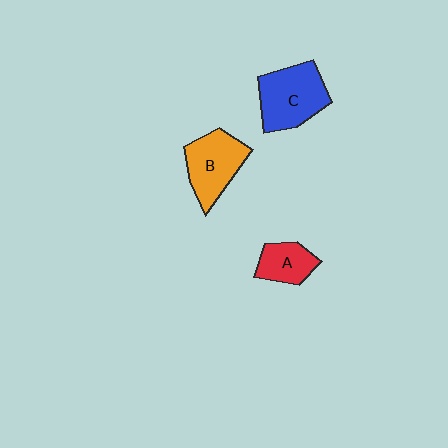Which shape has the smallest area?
Shape A (red).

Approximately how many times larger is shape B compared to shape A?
Approximately 1.6 times.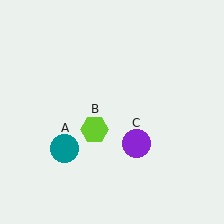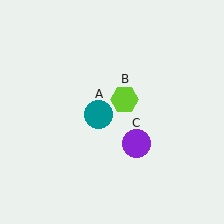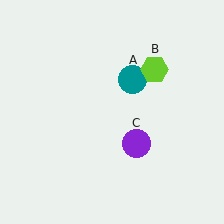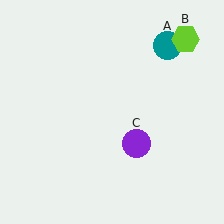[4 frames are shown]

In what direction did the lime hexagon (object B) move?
The lime hexagon (object B) moved up and to the right.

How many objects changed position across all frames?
2 objects changed position: teal circle (object A), lime hexagon (object B).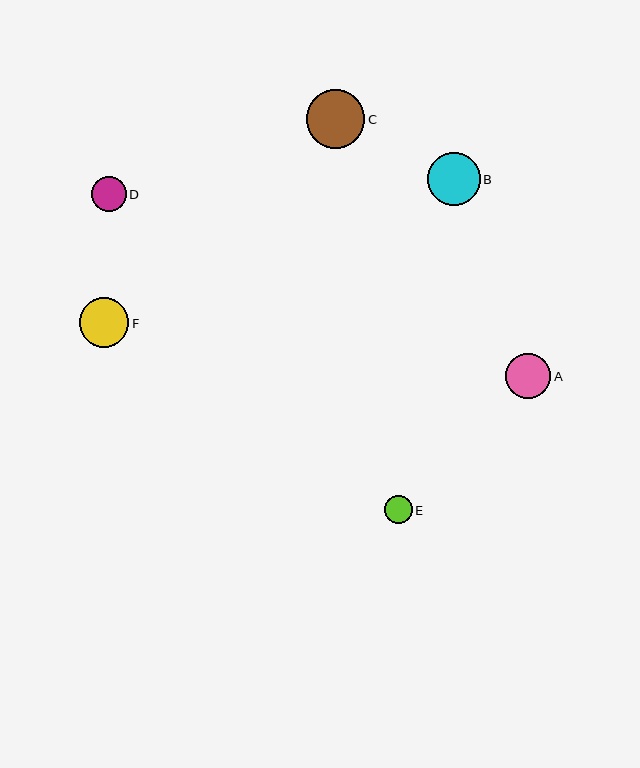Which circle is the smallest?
Circle E is the smallest with a size of approximately 28 pixels.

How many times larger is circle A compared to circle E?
Circle A is approximately 1.6 times the size of circle E.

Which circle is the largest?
Circle C is the largest with a size of approximately 59 pixels.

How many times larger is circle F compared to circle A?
Circle F is approximately 1.1 times the size of circle A.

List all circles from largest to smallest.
From largest to smallest: C, B, F, A, D, E.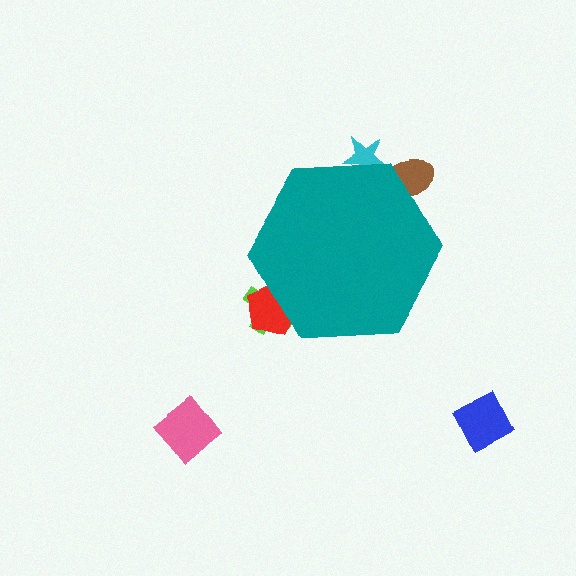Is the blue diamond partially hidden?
No, the blue diamond is fully visible.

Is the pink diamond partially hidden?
No, the pink diamond is fully visible.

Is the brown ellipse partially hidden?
Yes, the brown ellipse is partially hidden behind the teal hexagon.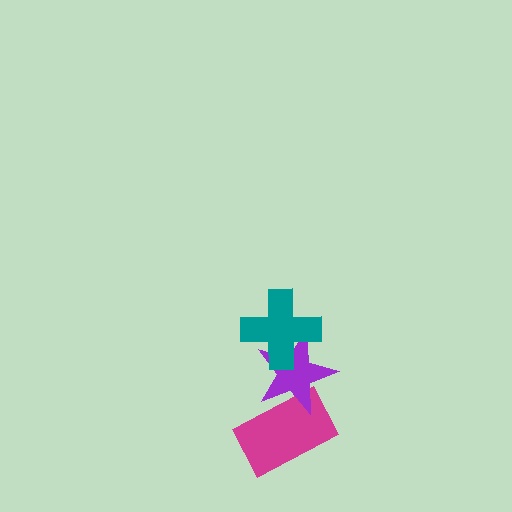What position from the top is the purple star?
The purple star is 2nd from the top.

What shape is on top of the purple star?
The teal cross is on top of the purple star.